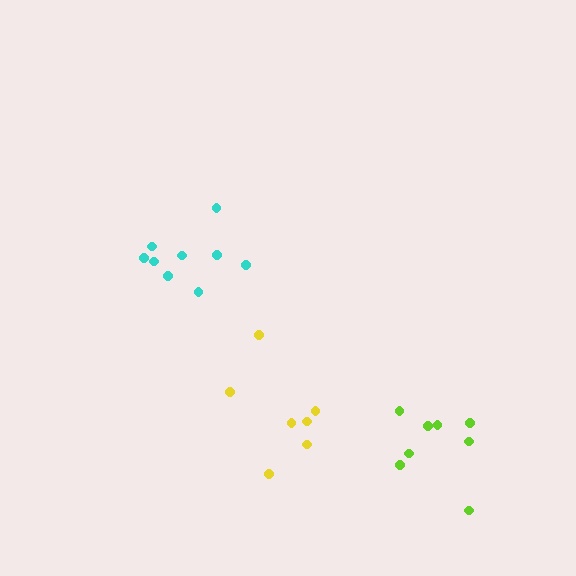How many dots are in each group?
Group 1: 9 dots, Group 2: 7 dots, Group 3: 8 dots (24 total).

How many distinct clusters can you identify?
There are 3 distinct clusters.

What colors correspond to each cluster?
The clusters are colored: cyan, yellow, lime.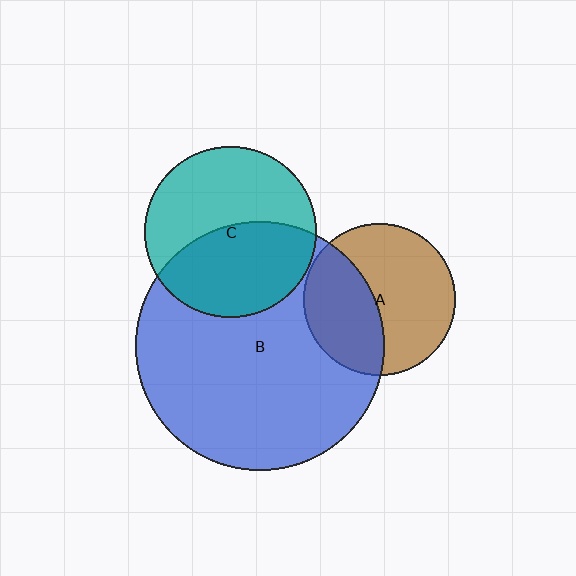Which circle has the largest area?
Circle B (blue).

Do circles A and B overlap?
Yes.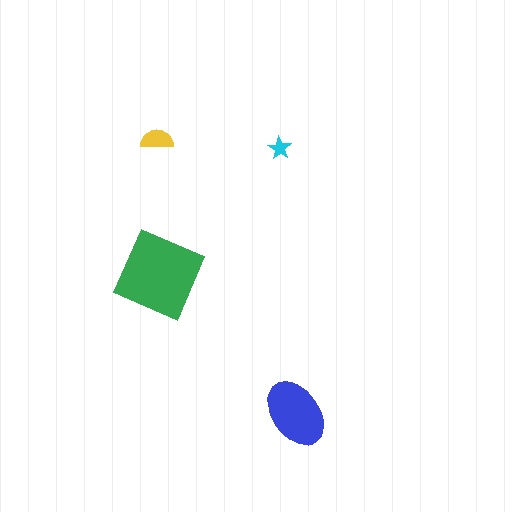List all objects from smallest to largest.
The cyan star, the yellow semicircle, the blue ellipse, the green diamond.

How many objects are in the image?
There are 4 objects in the image.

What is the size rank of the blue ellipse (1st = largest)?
2nd.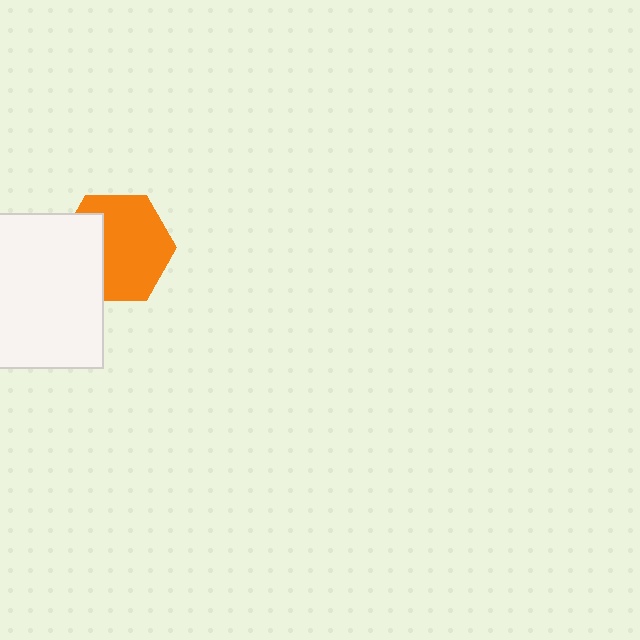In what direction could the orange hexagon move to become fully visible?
The orange hexagon could move right. That would shift it out from behind the white square entirely.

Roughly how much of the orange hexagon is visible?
Most of it is visible (roughly 68%).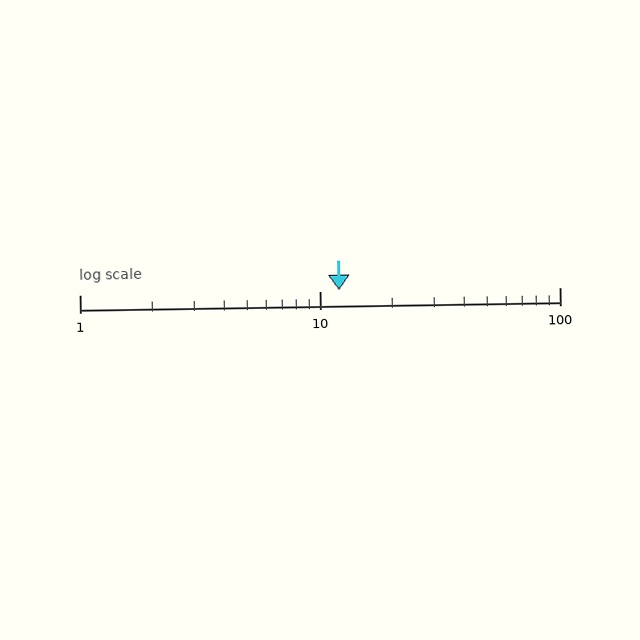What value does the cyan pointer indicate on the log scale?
The pointer indicates approximately 12.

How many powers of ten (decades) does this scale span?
The scale spans 2 decades, from 1 to 100.